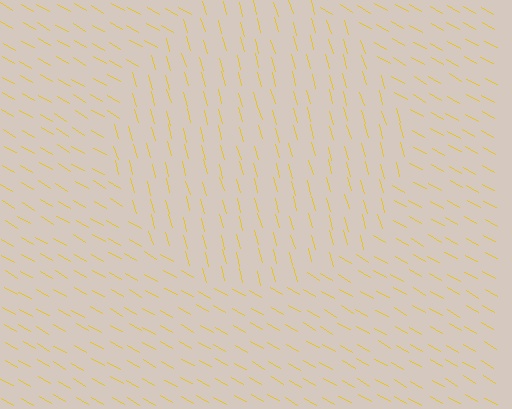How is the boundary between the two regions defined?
The boundary is defined purely by a change in line orientation (approximately 45 degrees difference). All lines are the same color and thickness.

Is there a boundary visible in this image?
Yes, there is a texture boundary formed by a change in line orientation.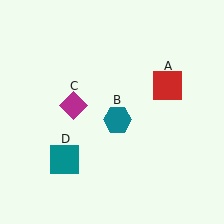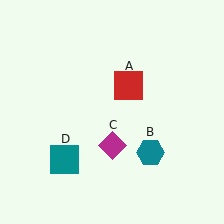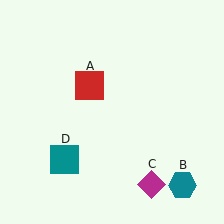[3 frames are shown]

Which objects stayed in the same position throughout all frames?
Teal square (object D) remained stationary.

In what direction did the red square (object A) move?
The red square (object A) moved left.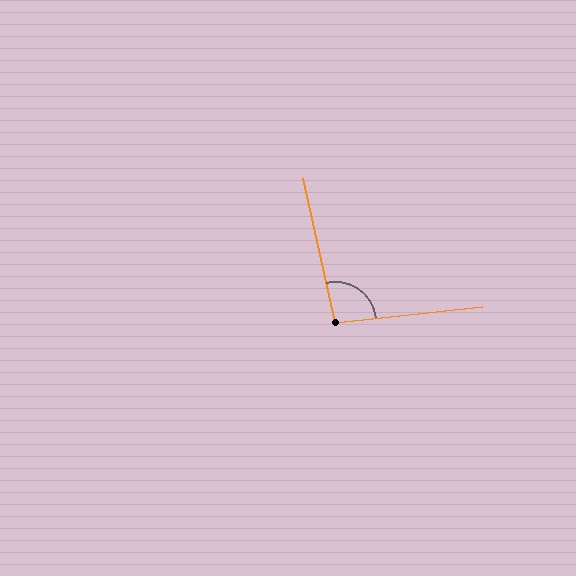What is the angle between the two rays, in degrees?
Approximately 96 degrees.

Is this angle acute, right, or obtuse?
It is obtuse.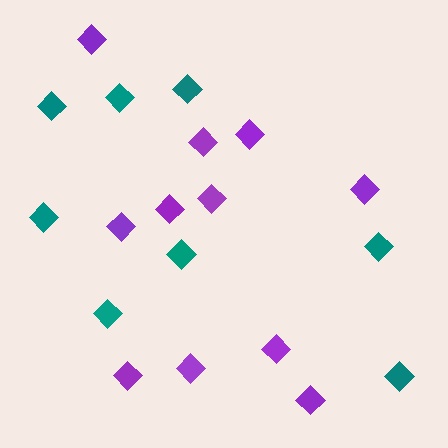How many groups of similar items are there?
There are 2 groups: one group of purple diamonds (11) and one group of teal diamonds (8).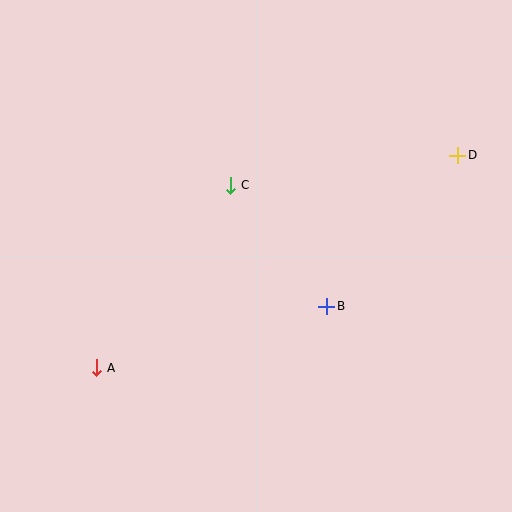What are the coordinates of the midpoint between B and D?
The midpoint between B and D is at (392, 231).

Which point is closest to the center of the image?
Point C at (231, 185) is closest to the center.